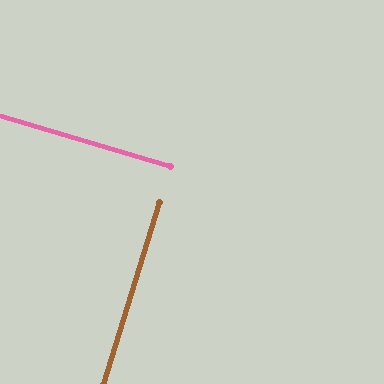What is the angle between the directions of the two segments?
Approximately 89 degrees.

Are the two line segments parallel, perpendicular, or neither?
Perpendicular — they meet at approximately 89°.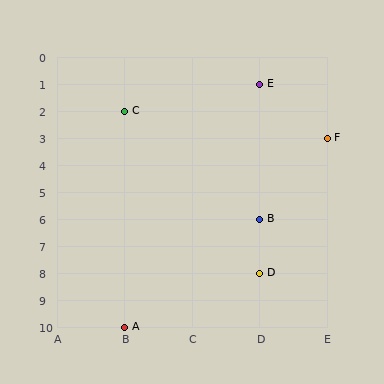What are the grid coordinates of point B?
Point B is at grid coordinates (D, 6).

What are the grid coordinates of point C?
Point C is at grid coordinates (B, 2).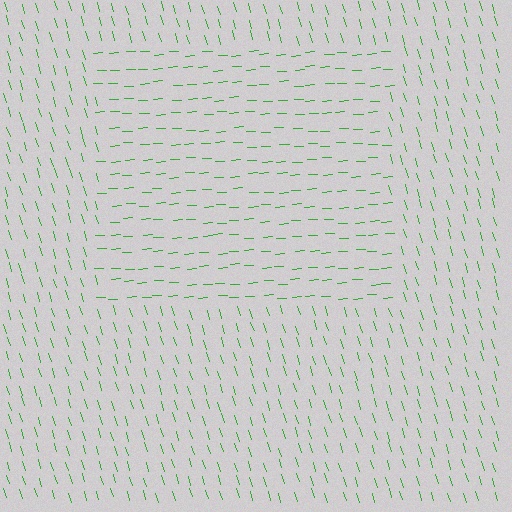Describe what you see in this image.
The image is filled with small green line segments. A rectangle region in the image has lines oriented differently from the surrounding lines, creating a visible texture boundary.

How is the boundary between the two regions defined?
The boundary is defined purely by a change in line orientation (approximately 76 degrees difference). All lines are the same color and thickness.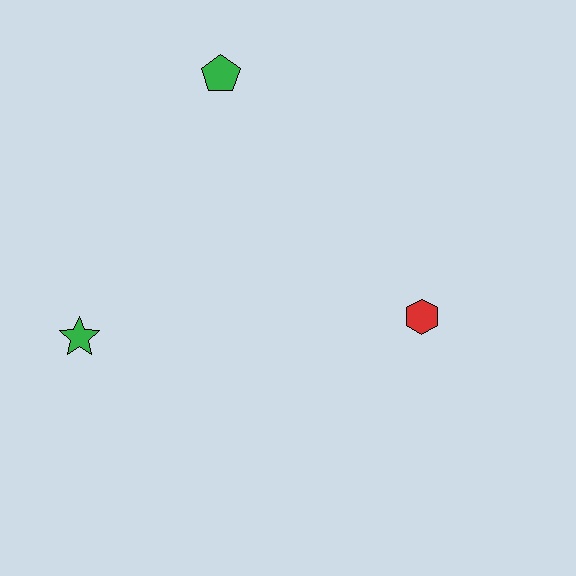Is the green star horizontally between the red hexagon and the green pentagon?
No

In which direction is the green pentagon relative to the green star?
The green pentagon is above the green star.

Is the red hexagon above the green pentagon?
No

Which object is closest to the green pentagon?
The green star is closest to the green pentagon.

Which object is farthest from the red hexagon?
The green star is farthest from the red hexagon.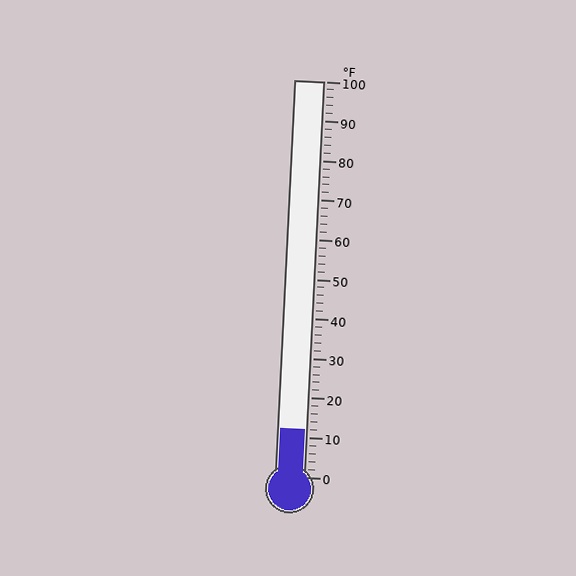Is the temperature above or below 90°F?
The temperature is below 90°F.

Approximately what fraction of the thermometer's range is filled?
The thermometer is filled to approximately 10% of its range.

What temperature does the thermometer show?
The thermometer shows approximately 12°F.